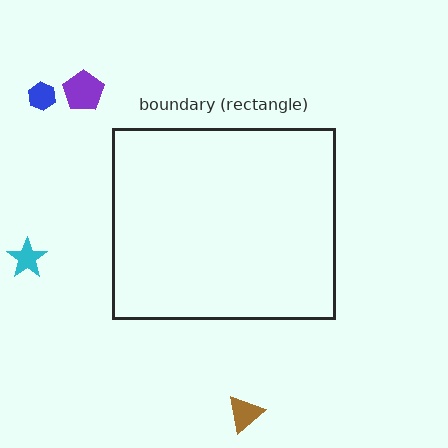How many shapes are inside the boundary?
0 inside, 4 outside.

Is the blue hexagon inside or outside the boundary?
Outside.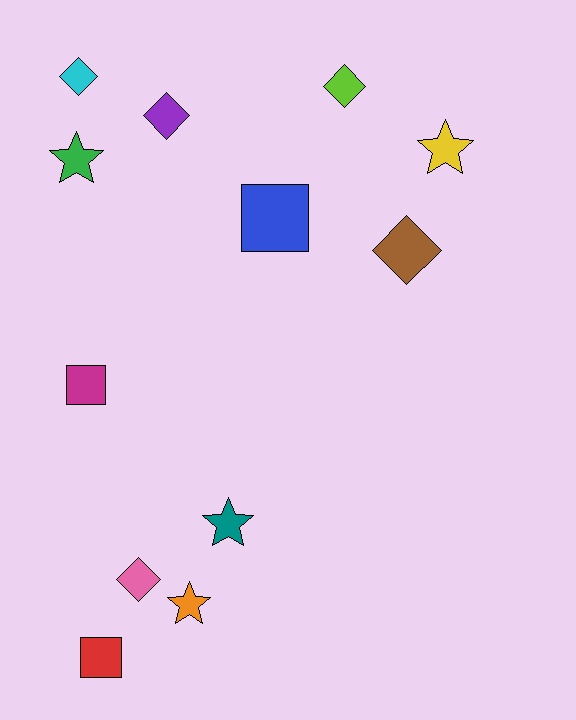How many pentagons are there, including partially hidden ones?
There are no pentagons.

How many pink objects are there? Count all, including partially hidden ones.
There is 1 pink object.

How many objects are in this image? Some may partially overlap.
There are 12 objects.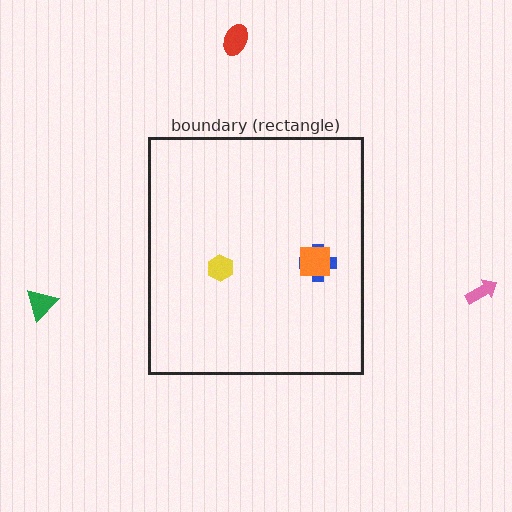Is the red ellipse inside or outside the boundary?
Outside.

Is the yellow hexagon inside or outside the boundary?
Inside.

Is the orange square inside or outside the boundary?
Inside.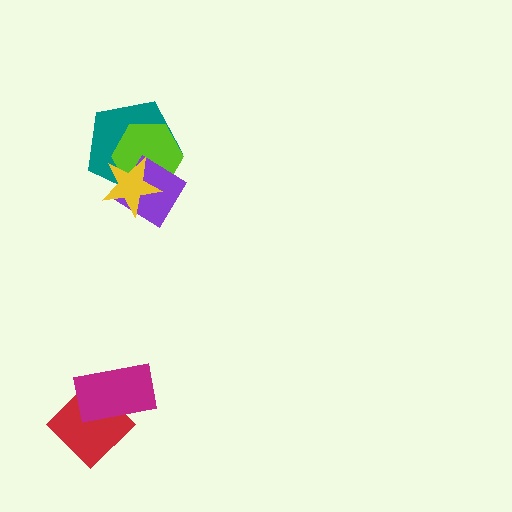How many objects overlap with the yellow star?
3 objects overlap with the yellow star.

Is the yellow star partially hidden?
No, no other shape covers it.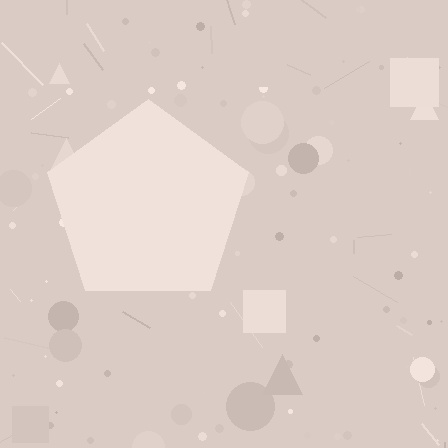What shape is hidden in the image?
A pentagon is hidden in the image.